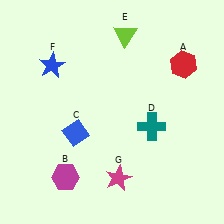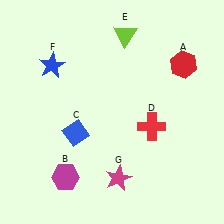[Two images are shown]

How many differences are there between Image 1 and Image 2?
There is 1 difference between the two images.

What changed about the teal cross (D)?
In Image 1, D is teal. In Image 2, it changed to red.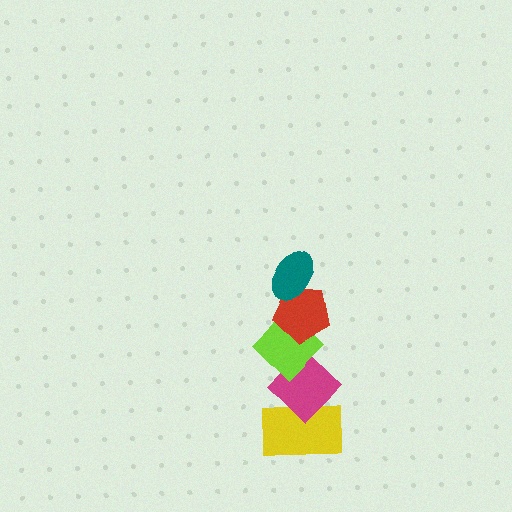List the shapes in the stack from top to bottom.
From top to bottom: the teal ellipse, the red pentagon, the lime diamond, the magenta diamond, the yellow rectangle.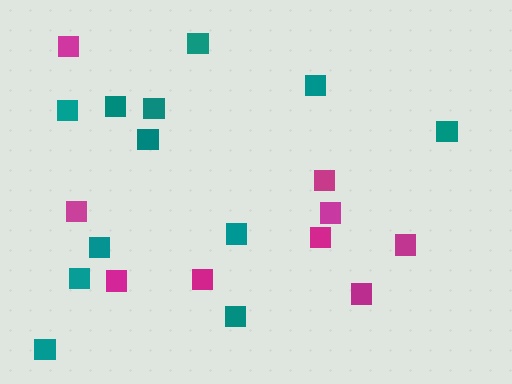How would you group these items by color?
There are 2 groups: one group of magenta squares (9) and one group of teal squares (12).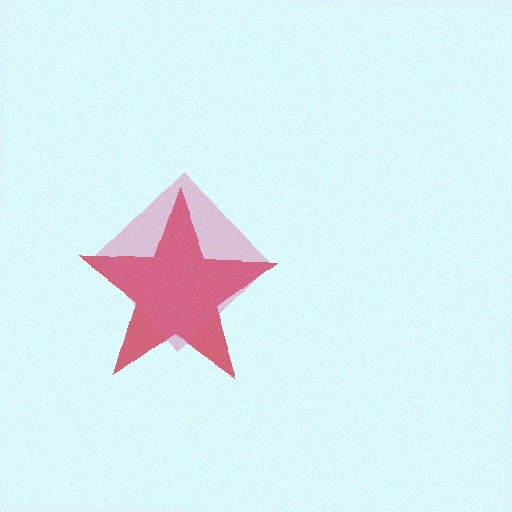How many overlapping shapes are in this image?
There are 2 overlapping shapes in the image.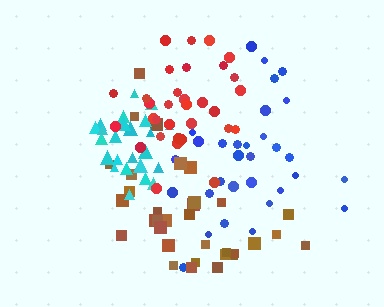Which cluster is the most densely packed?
Cyan.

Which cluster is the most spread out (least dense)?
Brown.